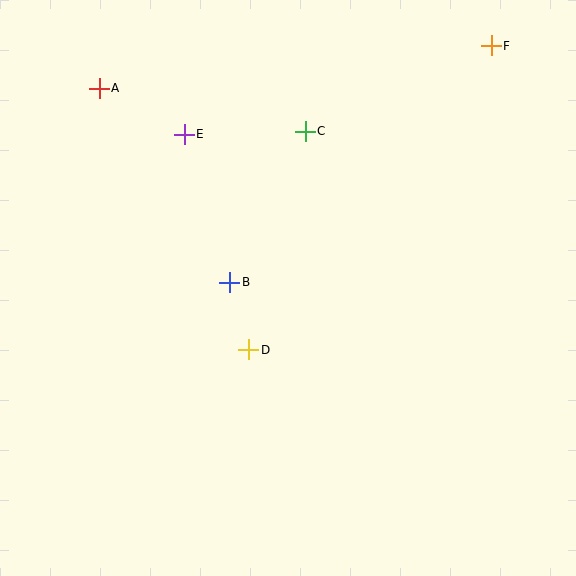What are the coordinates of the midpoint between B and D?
The midpoint between B and D is at (239, 316).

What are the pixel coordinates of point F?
Point F is at (491, 46).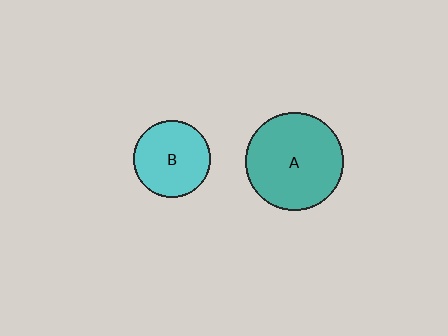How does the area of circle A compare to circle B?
Approximately 1.6 times.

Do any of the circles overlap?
No, none of the circles overlap.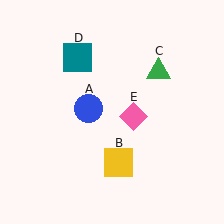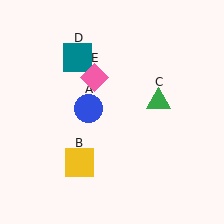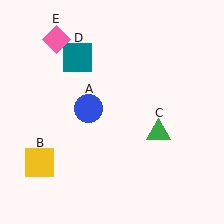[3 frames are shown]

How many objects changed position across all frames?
3 objects changed position: yellow square (object B), green triangle (object C), pink diamond (object E).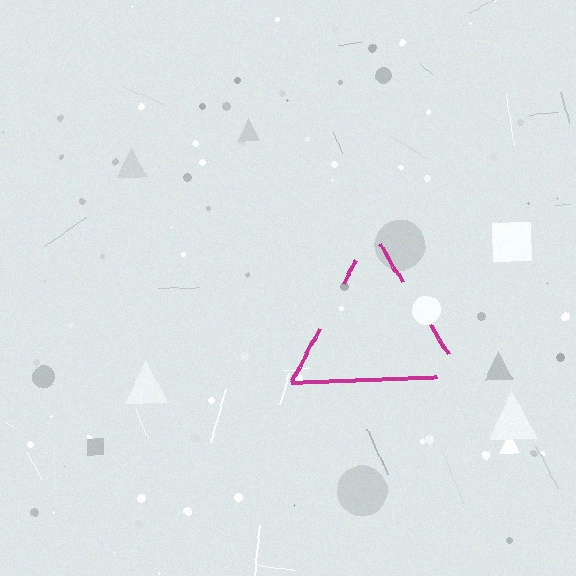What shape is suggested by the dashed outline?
The dashed outline suggests a triangle.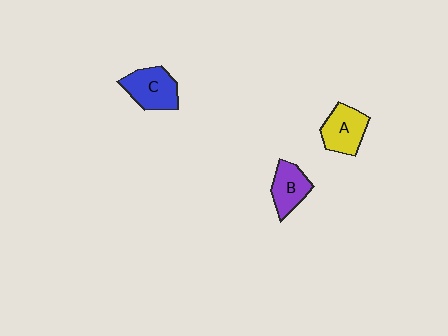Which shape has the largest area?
Shape C (blue).